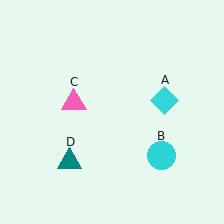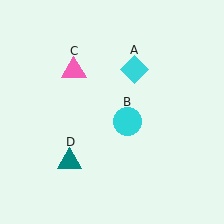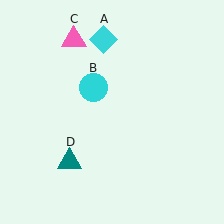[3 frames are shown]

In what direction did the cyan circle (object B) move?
The cyan circle (object B) moved up and to the left.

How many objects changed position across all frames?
3 objects changed position: cyan diamond (object A), cyan circle (object B), pink triangle (object C).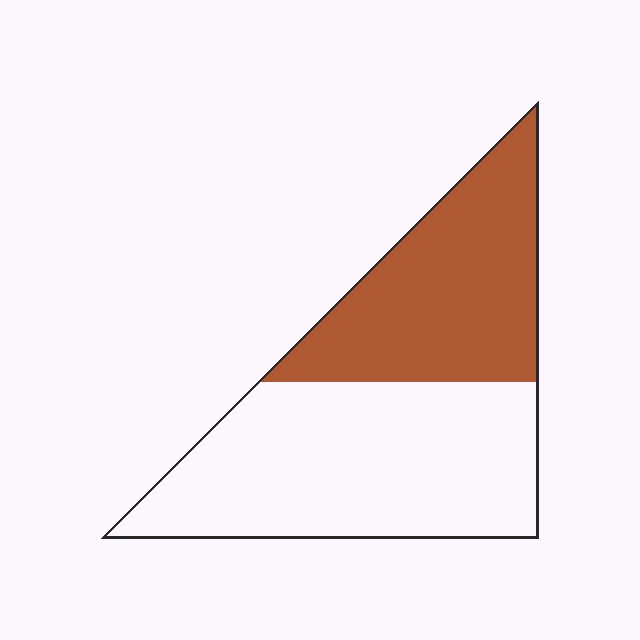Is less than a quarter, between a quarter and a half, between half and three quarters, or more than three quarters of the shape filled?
Between a quarter and a half.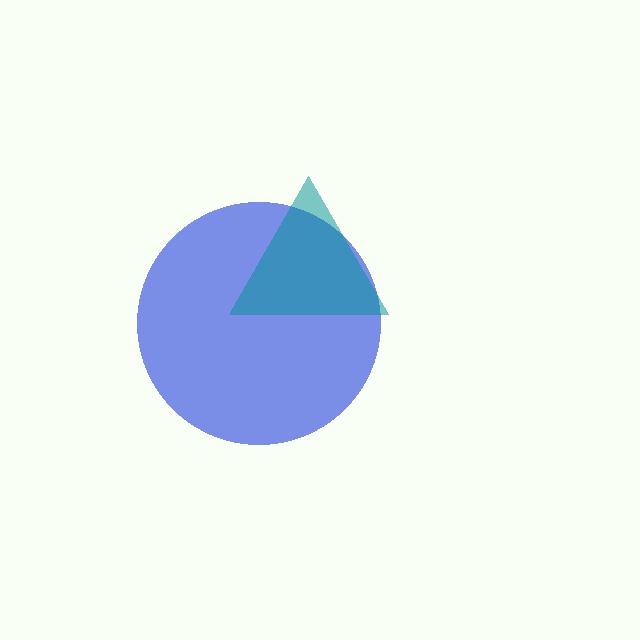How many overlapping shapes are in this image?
There are 2 overlapping shapes in the image.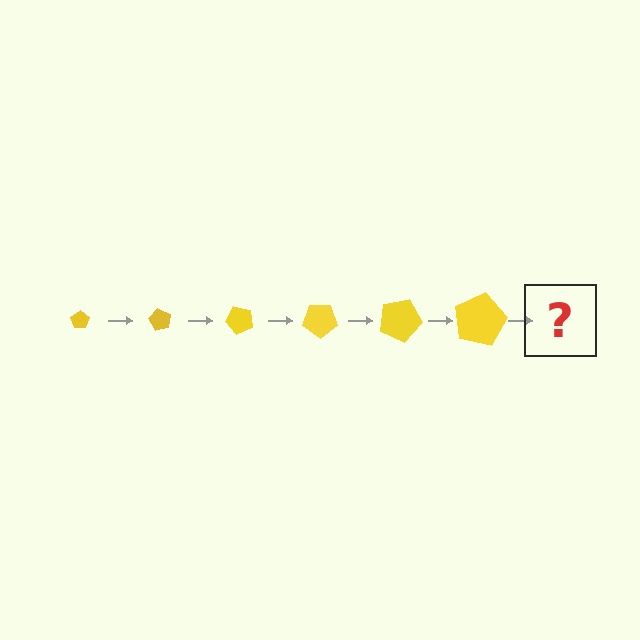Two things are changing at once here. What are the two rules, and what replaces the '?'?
The two rules are that the pentagon grows larger each step and it rotates 60 degrees each step. The '?' should be a pentagon, larger than the previous one and rotated 360 degrees from the start.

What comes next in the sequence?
The next element should be a pentagon, larger than the previous one and rotated 360 degrees from the start.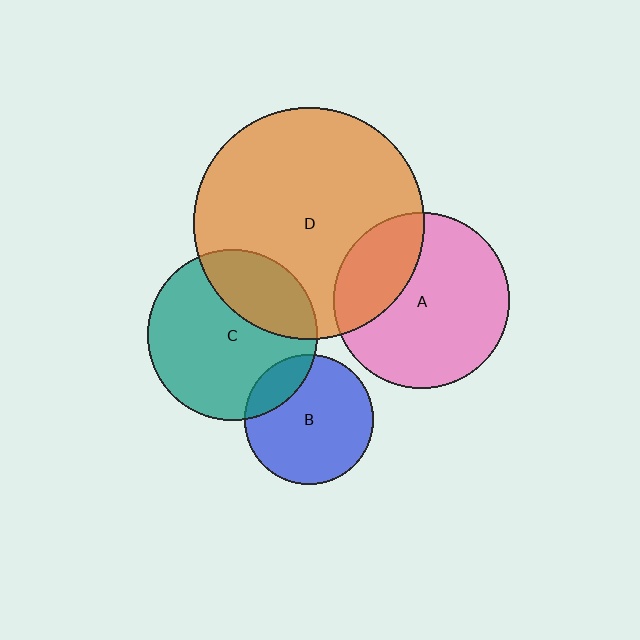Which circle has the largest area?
Circle D (orange).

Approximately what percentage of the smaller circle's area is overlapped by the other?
Approximately 30%.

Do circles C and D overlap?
Yes.